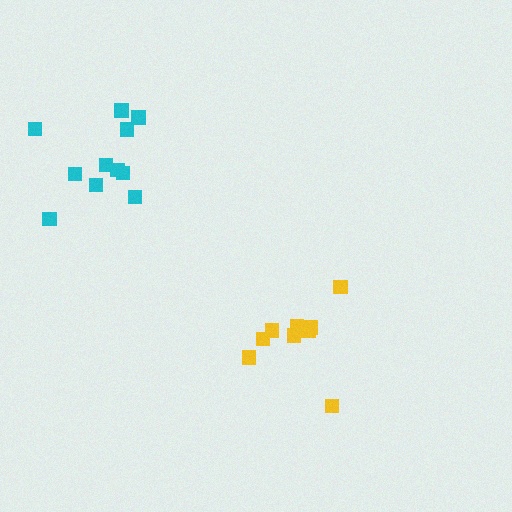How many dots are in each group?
Group 1: 10 dots, Group 2: 11 dots (21 total).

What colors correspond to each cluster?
The clusters are colored: yellow, cyan.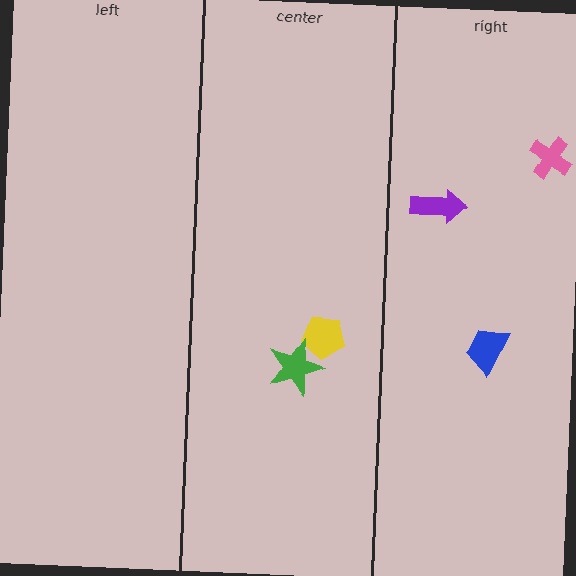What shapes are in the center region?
The yellow pentagon, the green star.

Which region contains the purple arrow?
The right region.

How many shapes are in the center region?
2.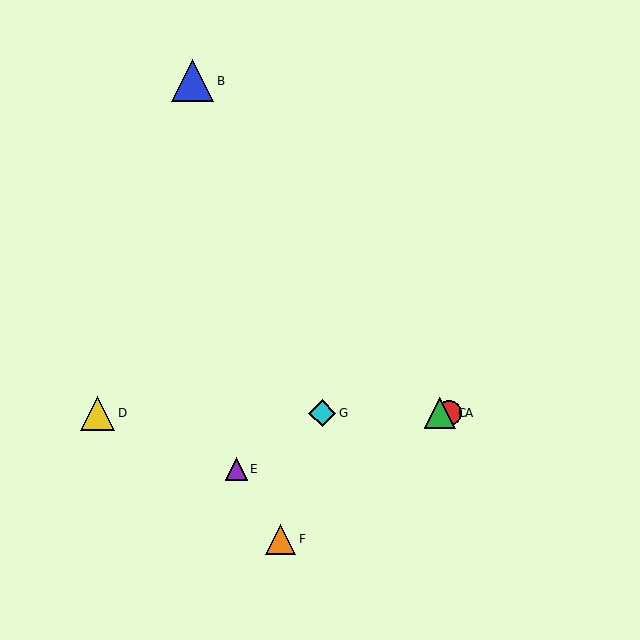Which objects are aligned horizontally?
Objects A, C, D, G are aligned horizontally.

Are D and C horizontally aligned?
Yes, both are at y≈413.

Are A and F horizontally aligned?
No, A is at y≈413 and F is at y≈539.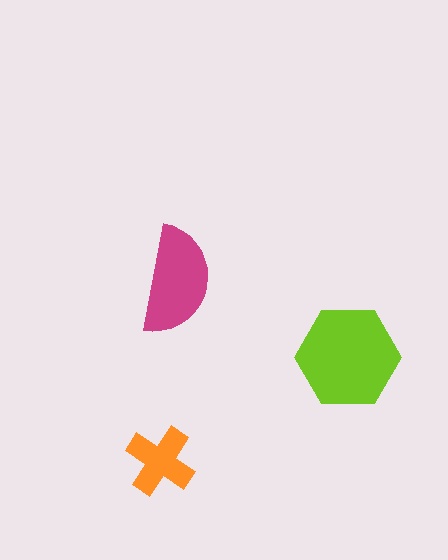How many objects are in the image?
There are 3 objects in the image.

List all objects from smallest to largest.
The orange cross, the magenta semicircle, the lime hexagon.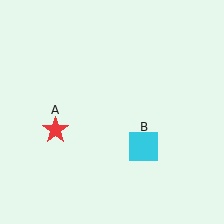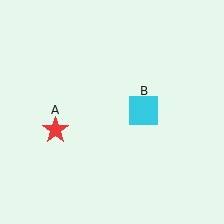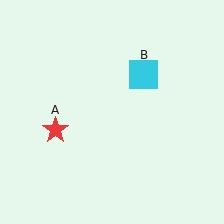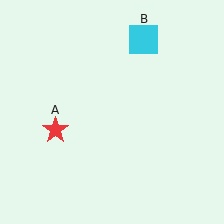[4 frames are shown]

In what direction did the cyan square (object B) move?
The cyan square (object B) moved up.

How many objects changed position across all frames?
1 object changed position: cyan square (object B).